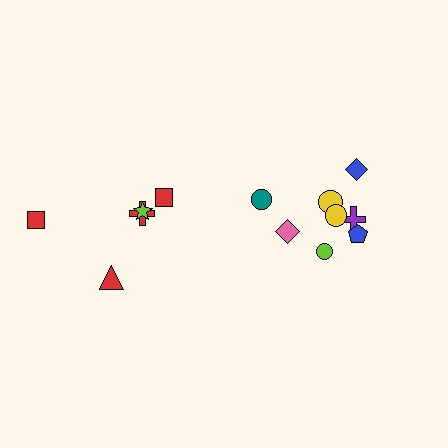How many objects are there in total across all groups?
There are 13 objects.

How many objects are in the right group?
There are 8 objects.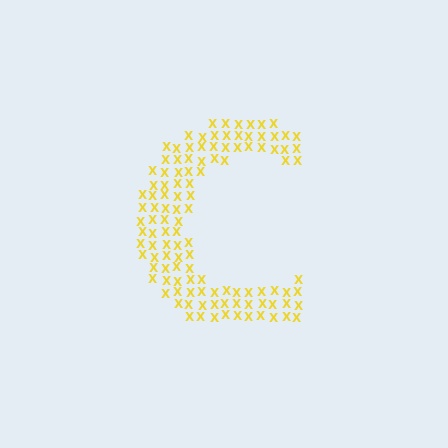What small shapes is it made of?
It is made of small letter X's.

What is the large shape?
The large shape is the letter C.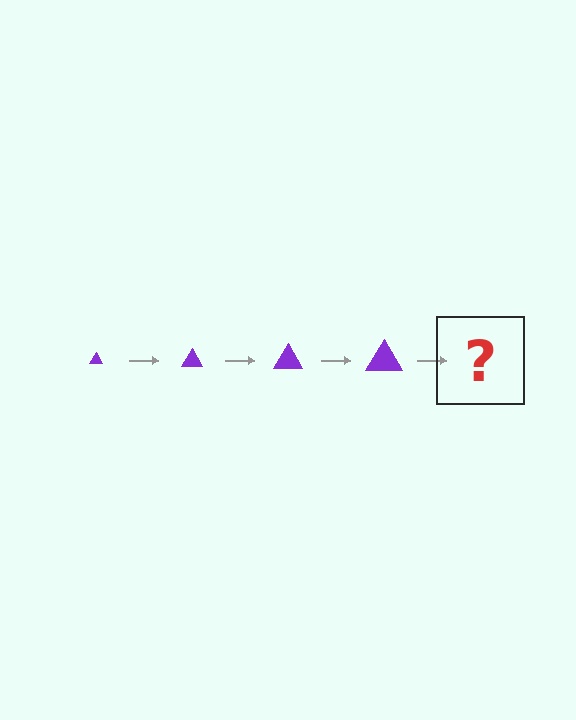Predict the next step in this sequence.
The next step is a purple triangle, larger than the previous one.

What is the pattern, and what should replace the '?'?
The pattern is that the triangle gets progressively larger each step. The '?' should be a purple triangle, larger than the previous one.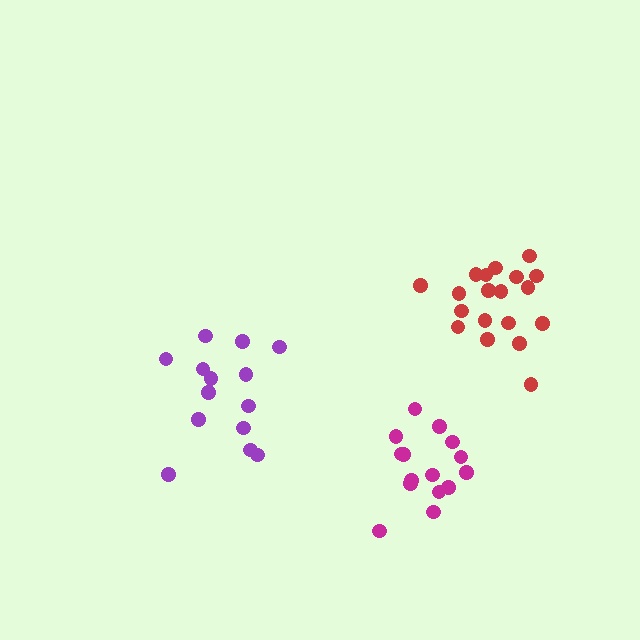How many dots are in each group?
Group 1: 14 dots, Group 2: 15 dots, Group 3: 19 dots (48 total).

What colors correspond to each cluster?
The clusters are colored: purple, magenta, red.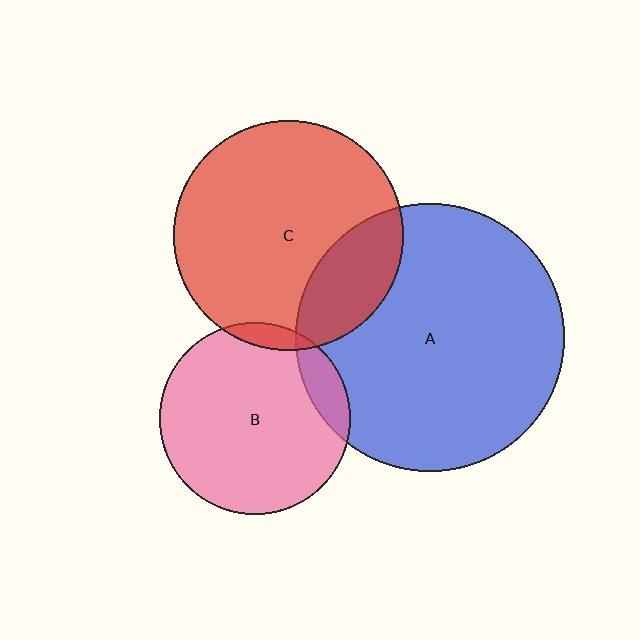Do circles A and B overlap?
Yes.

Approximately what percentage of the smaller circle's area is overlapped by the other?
Approximately 10%.